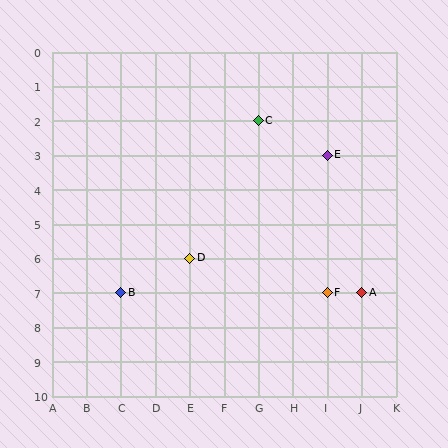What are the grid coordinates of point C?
Point C is at grid coordinates (G, 2).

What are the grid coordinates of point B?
Point B is at grid coordinates (C, 7).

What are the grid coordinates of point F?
Point F is at grid coordinates (I, 7).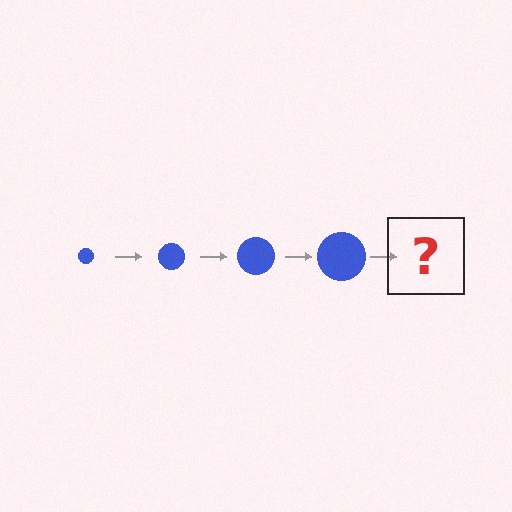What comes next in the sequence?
The next element should be a blue circle, larger than the previous one.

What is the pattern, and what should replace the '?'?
The pattern is that the circle gets progressively larger each step. The '?' should be a blue circle, larger than the previous one.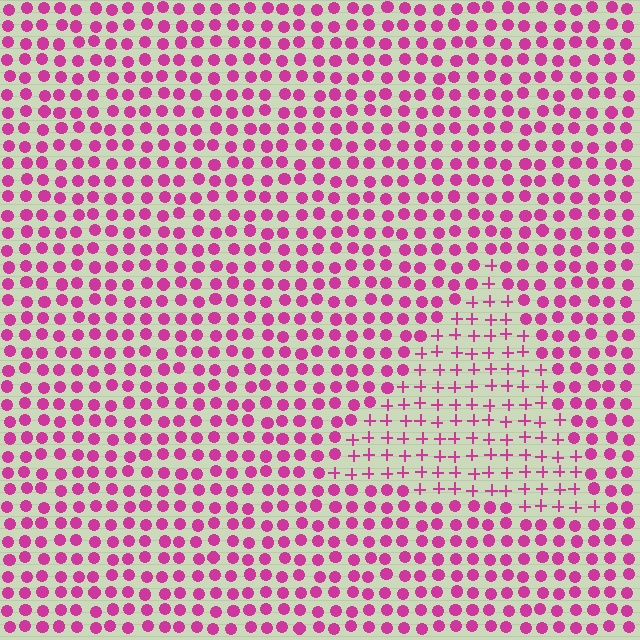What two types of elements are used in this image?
The image uses plus signs inside the triangle region and circles outside it.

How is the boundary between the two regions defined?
The boundary is defined by a change in element shape: plus signs inside vs. circles outside. All elements share the same color and spacing.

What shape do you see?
I see a triangle.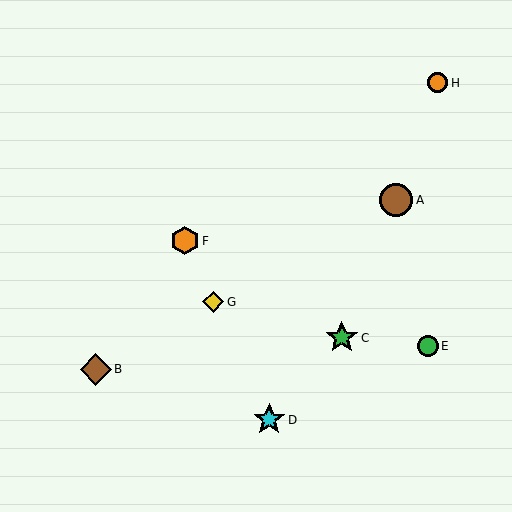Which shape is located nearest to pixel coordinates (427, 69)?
The orange circle (labeled H) at (438, 83) is nearest to that location.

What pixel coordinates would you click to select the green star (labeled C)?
Click at (342, 338) to select the green star C.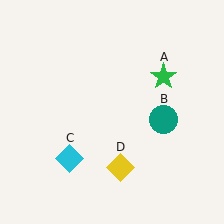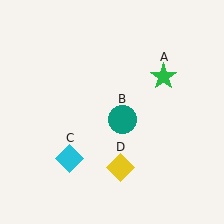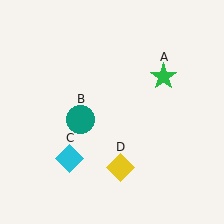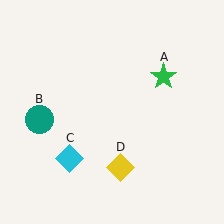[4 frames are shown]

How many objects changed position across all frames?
1 object changed position: teal circle (object B).